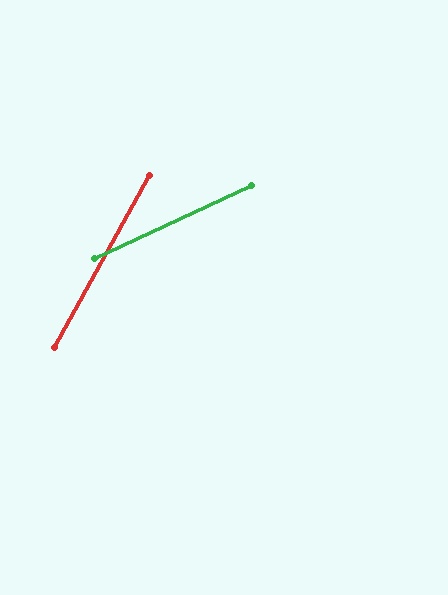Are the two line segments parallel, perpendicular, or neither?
Neither parallel nor perpendicular — they differ by about 36°.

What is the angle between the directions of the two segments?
Approximately 36 degrees.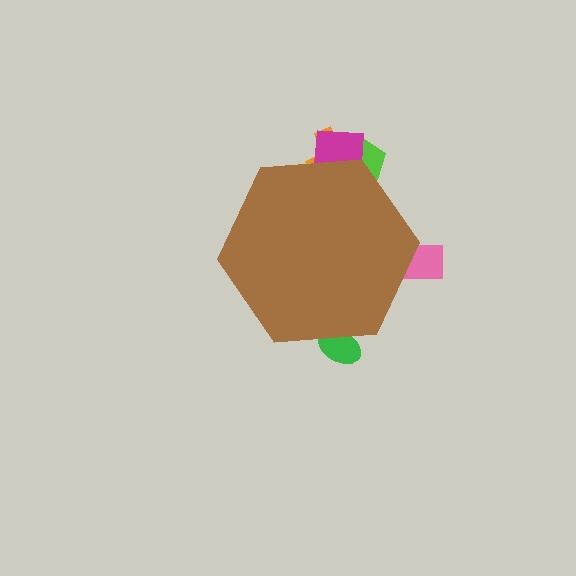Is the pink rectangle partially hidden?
Yes, the pink rectangle is partially hidden behind the brown hexagon.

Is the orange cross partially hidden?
Yes, the orange cross is partially hidden behind the brown hexagon.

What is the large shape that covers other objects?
A brown hexagon.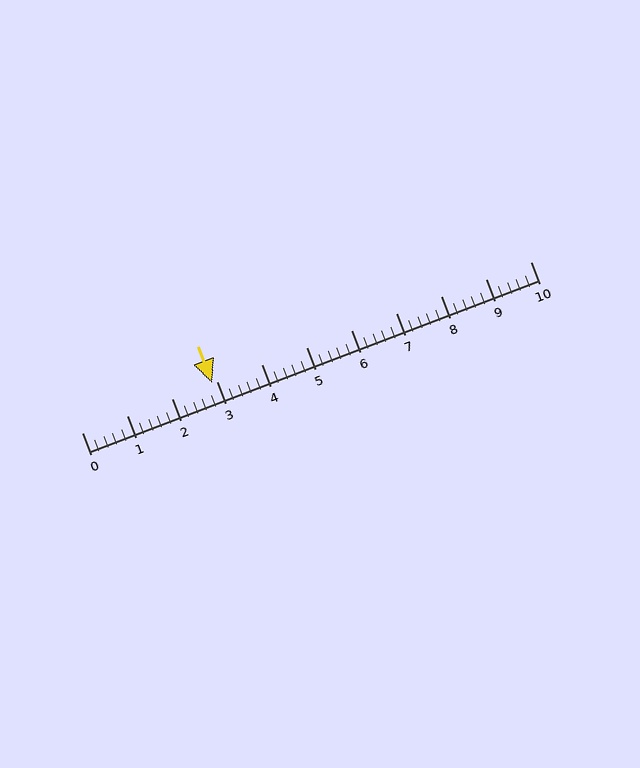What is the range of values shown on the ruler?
The ruler shows values from 0 to 10.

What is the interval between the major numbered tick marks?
The major tick marks are spaced 1 units apart.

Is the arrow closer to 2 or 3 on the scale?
The arrow is closer to 3.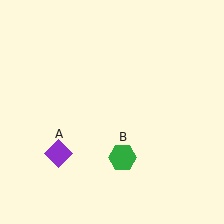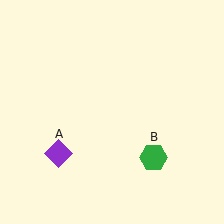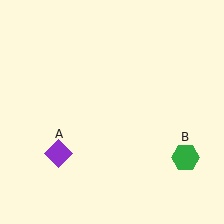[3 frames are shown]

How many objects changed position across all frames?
1 object changed position: green hexagon (object B).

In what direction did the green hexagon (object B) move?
The green hexagon (object B) moved right.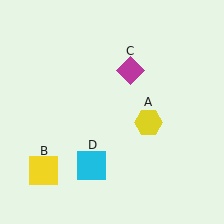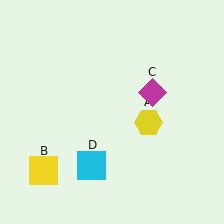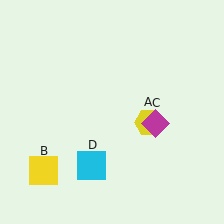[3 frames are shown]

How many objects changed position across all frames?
1 object changed position: magenta diamond (object C).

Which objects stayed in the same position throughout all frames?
Yellow hexagon (object A) and yellow square (object B) and cyan square (object D) remained stationary.